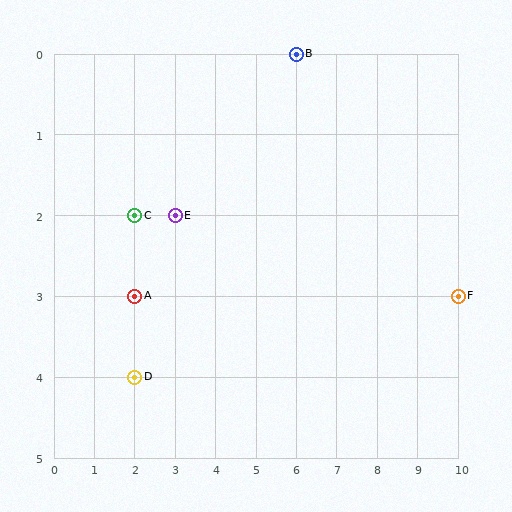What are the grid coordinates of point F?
Point F is at grid coordinates (10, 3).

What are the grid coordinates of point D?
Point D is at grid coordinates (2, 4).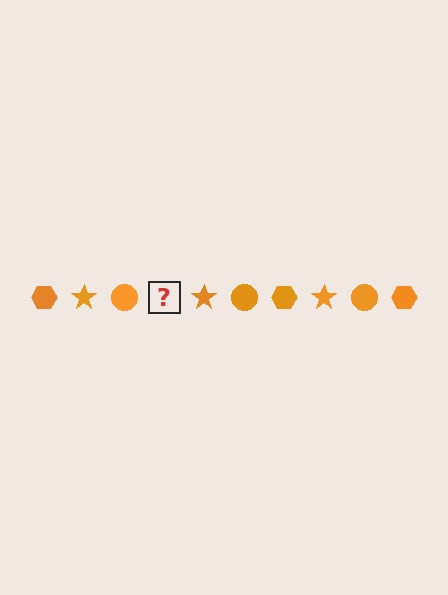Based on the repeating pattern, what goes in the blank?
The blank should be an orange hexagon.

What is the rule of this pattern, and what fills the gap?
The rule is that the pattern cycles through hexagon, star, circle shapes in orange. The gap should be filled with an orange hexagon.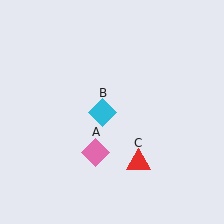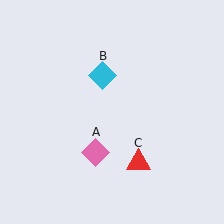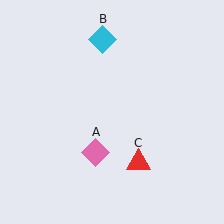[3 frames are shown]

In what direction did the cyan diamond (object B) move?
The cyan diamond (object B) moved up.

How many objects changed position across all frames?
1 object changed position: cyan diamond (object B).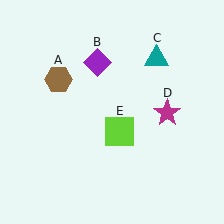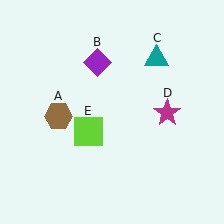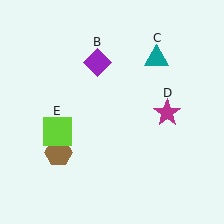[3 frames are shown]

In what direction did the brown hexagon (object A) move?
The brown hexagon (object A) moved down.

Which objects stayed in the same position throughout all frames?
Purple diamond (object B) and teal triangle (object C) and magenta star (object D) remained stationary.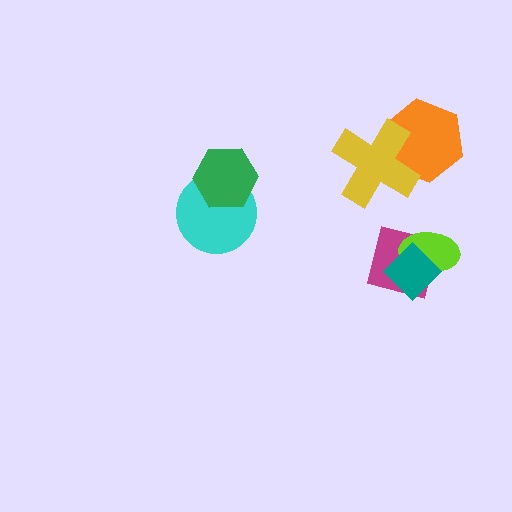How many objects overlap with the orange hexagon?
1 object overlaps with the orange hexagon.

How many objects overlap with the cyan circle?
1 object overlaps with the cyan circle.